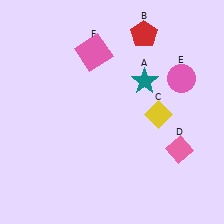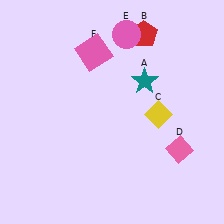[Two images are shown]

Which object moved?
The pink circle (E) moved left.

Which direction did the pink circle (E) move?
The pink circle (E) moved left.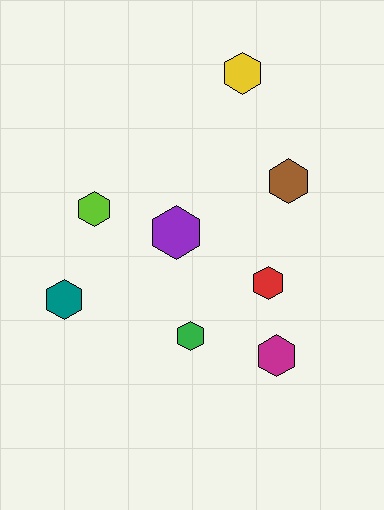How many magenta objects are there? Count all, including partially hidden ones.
There is 1 magenta object.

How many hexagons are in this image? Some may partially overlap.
There are 8 hexagons.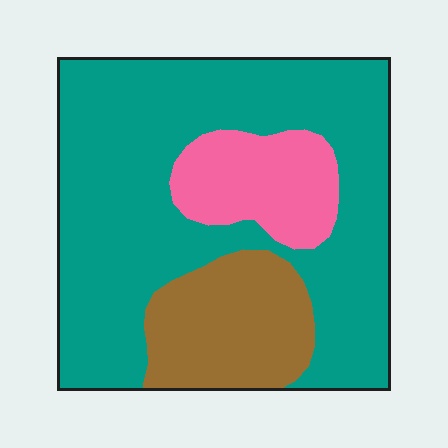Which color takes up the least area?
Pink, at roughly 15%.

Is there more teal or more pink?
Teal.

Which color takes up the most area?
Teal, at roughly 70%.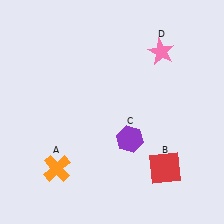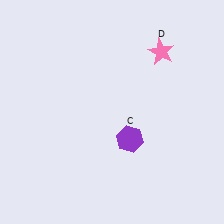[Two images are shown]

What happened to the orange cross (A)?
The orange cross (A) was removed in Image 2. It was in the bottom-left area of Image 1.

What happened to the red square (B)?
The red square (B) was removed in Image 2. It was in the bottom-right area of Image 1.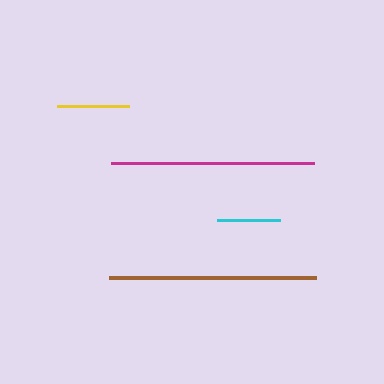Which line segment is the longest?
The brown line is the longest at approximately 206 pixels.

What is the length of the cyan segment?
The cyan segment is approximately 63 pixels long.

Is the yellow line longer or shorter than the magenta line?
The magenta line is longer than the yellow line.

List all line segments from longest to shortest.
From longest to shortest: brown, magenta, yellow, cyan.